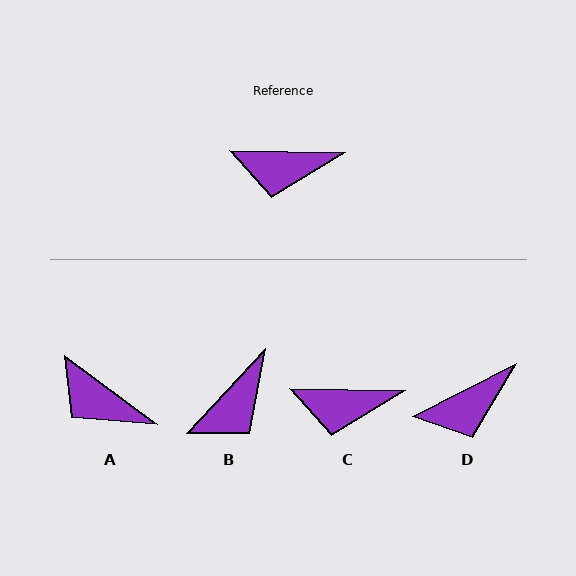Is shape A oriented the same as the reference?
No, it is off by about 35 degrees.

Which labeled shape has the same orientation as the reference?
C.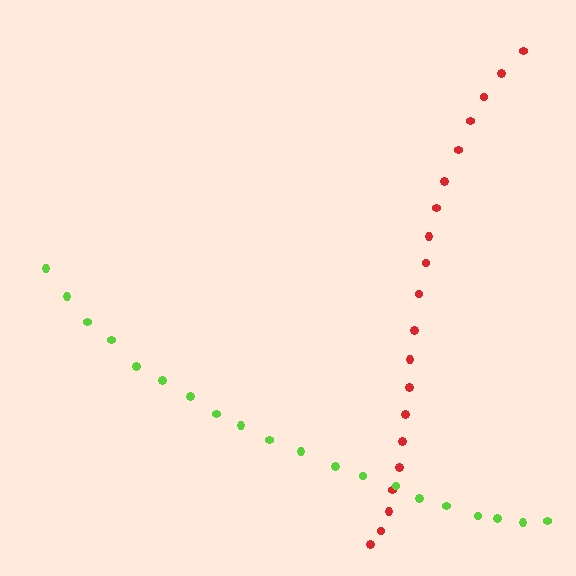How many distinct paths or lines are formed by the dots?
There are 2 distinct paths.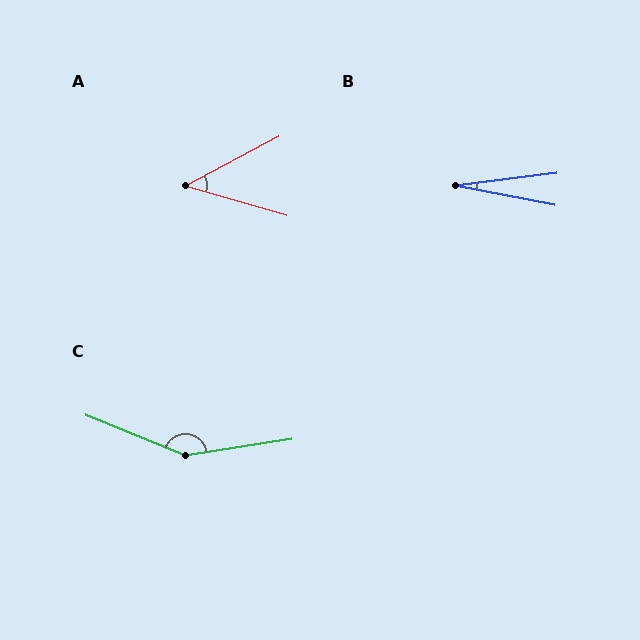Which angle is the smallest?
B, at approximately 18 degrees.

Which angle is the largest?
C, at approximately 149 degrees.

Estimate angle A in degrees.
Approximately 44 degrees.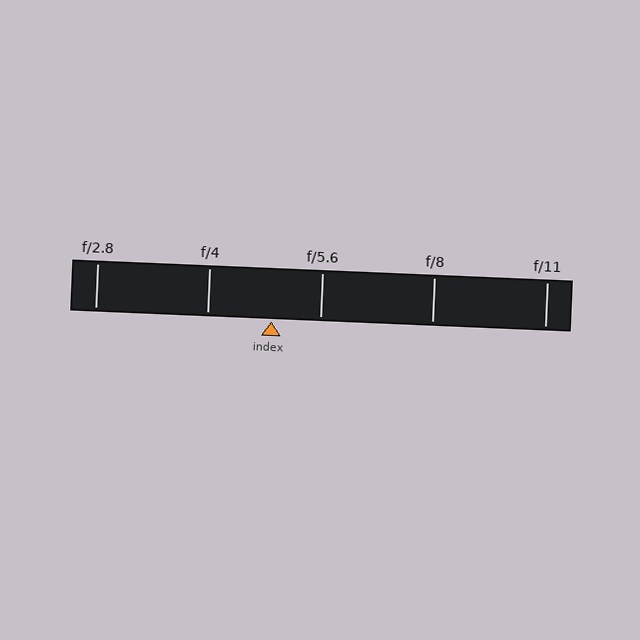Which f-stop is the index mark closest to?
The index mark is closest to f/5.6.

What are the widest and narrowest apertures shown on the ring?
The widest aperture shown is f/2.8 and the narrowest is f/11.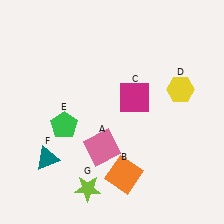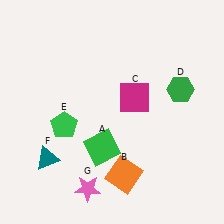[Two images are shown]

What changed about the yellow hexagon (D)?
In Image 1, D is yellow. In Image 2, it changed to green.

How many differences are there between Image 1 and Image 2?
There are 3 differences between the two images.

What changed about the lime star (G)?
In Image 1, G is lime. In Image 2, it changed to pink.